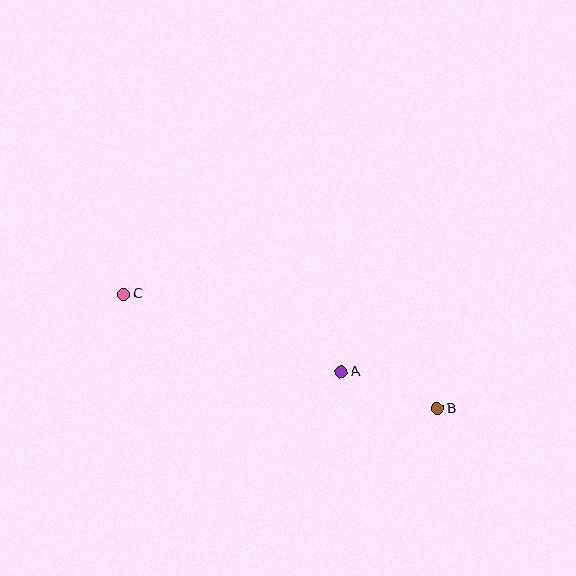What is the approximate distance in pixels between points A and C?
The distance between A and C is approximately 231 pixels.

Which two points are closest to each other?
Points A and B are closest to each other.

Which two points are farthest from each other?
Points B and C are farthest from each other.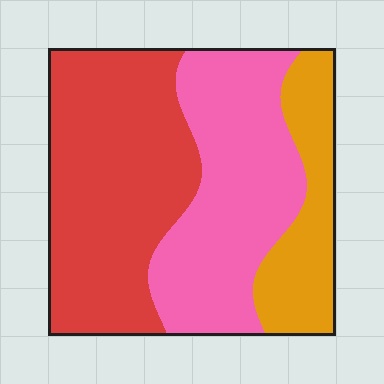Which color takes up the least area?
Orange, at roughly 20%.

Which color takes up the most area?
Red, at roughly 45%.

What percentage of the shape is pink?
Pink covers 37% of the shape.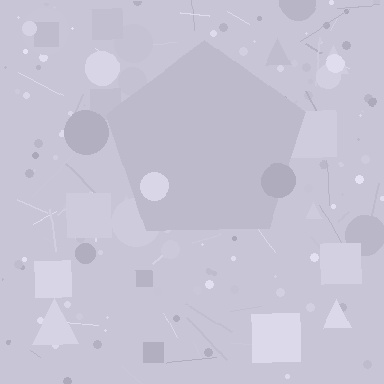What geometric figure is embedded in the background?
A pentagon is embedded in the background.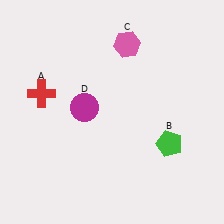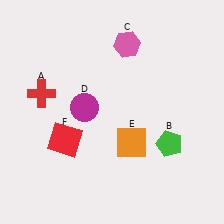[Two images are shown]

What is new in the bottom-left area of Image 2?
A red square (F) was added in the bottom-left area of Image 2.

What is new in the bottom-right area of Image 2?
An orange square (E) was added in the bottom-right area of Image 2.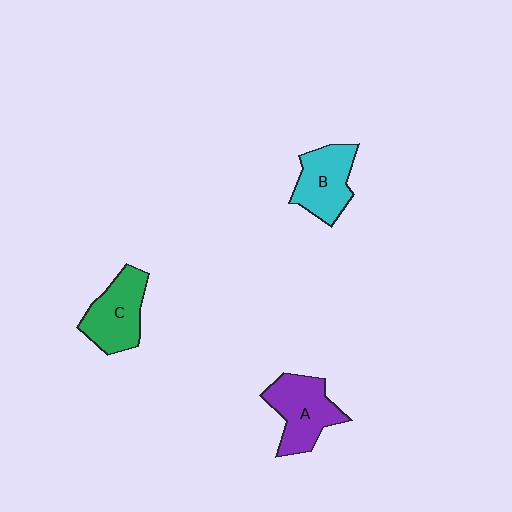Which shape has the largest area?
Shape A (purple).